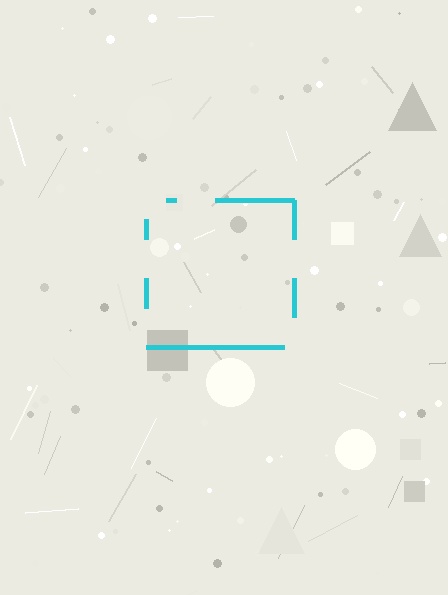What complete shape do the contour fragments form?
The contour fragments form a square.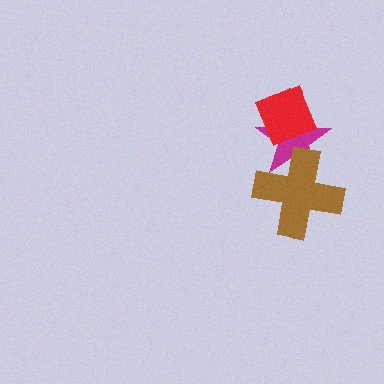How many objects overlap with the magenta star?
2 objects overlap with the magenta star.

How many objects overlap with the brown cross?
1 object overlaps with the brown cross.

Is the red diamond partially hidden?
No, no other shape covers it.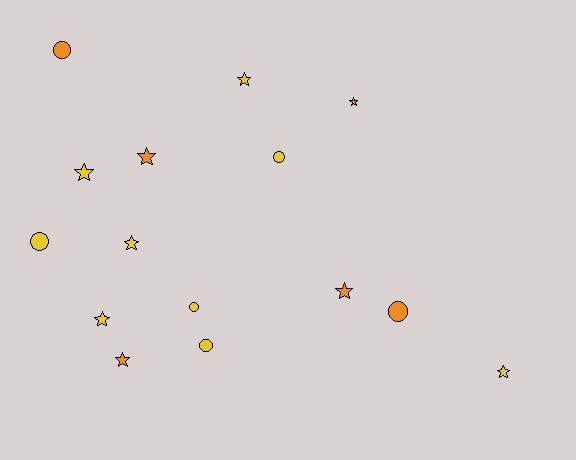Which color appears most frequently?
Yellow, with 9 objects.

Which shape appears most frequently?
Star, with 9 objects.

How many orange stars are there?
There are 4 orange stars.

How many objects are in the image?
There are 15 objects.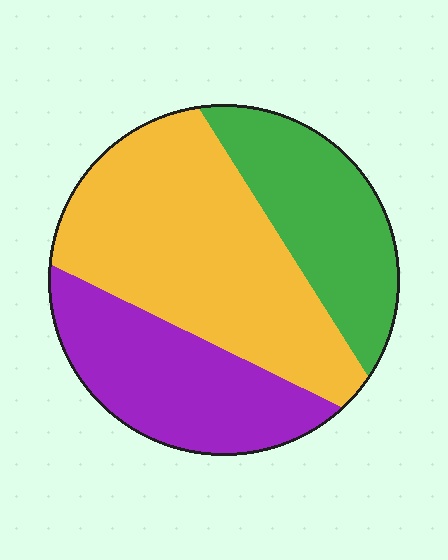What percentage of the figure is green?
Green covers 25% of the figure.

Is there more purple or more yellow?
Yellow.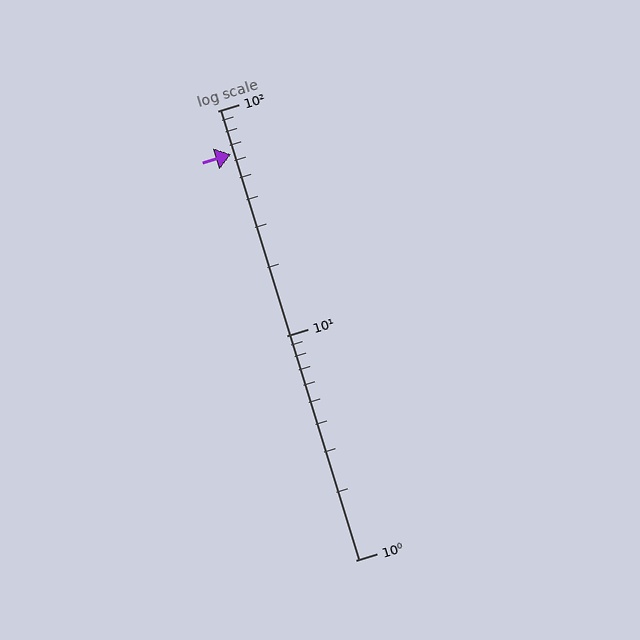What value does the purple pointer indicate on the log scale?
The pointer indicates approximately 64.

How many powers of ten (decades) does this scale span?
The scale spans 2 decades, from 1 to 100.